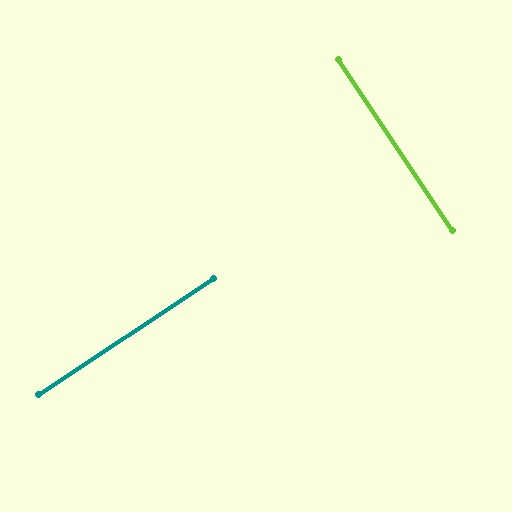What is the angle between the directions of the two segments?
Approximately 90 degrees.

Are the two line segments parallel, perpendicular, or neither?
Perpendicular — they meet at approximately 90°.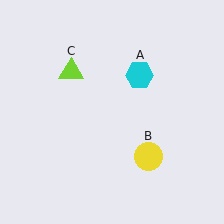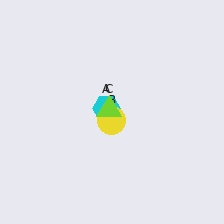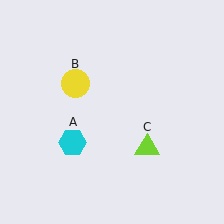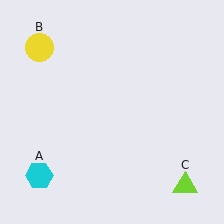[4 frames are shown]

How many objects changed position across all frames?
3 objects changed position: cyan hexagon (object A), yellow circle (object B), lime triangle (object C).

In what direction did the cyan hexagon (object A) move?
The cyan hexagon (object A) moved down and to the left.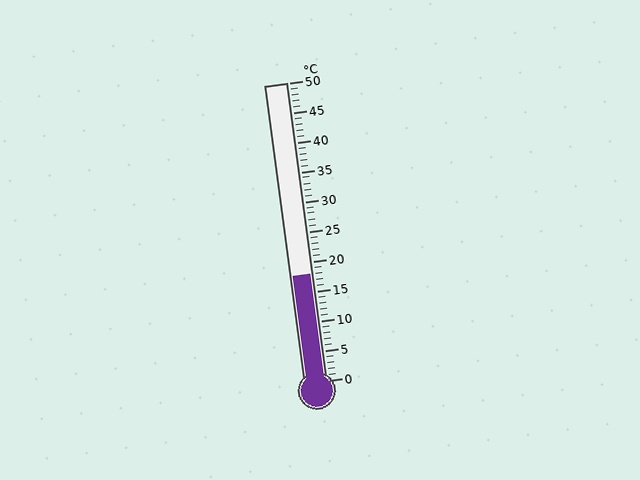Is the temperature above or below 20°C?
The temperature is below 20°C.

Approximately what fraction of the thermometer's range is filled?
The thermometer is filled to approximately 35% of its range.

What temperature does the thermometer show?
The thermometer shows approximately 18°C.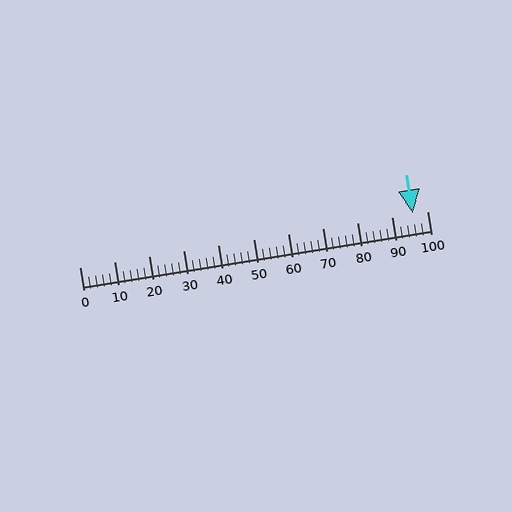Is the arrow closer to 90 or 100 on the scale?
The arrow is closer to 100.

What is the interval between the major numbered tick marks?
The major tick marks are spaced 10 units apart.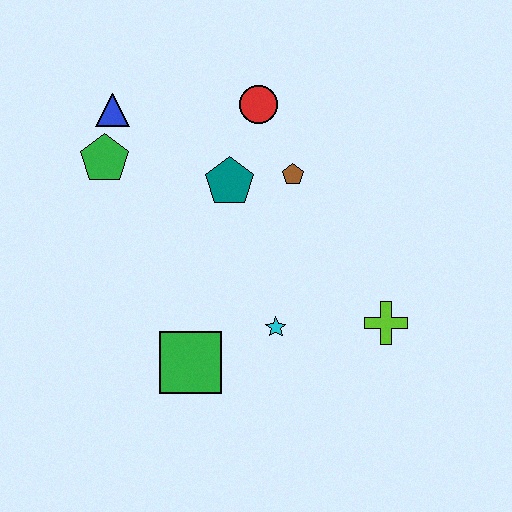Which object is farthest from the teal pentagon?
The lime cross is farthest from the teal pentagon.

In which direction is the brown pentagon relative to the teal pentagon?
The brown pentagon is to the right of the teal pentagon.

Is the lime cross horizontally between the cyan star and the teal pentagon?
No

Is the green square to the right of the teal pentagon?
No